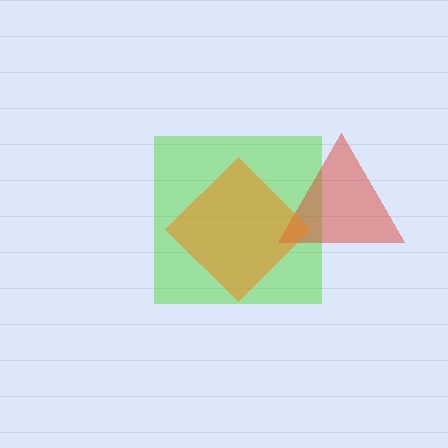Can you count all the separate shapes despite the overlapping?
Yes, there are 3 separate shapes.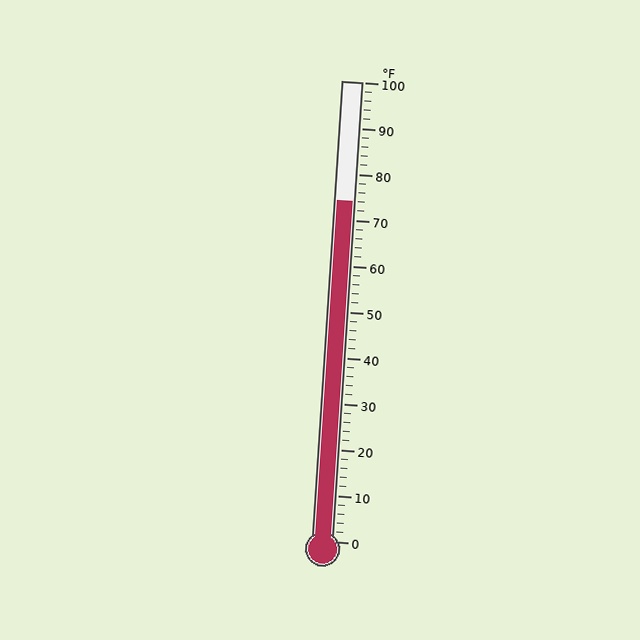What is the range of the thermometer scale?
The thermometer scale ranges from 0°F to 100°F.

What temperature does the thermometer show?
The thermometer shows approximately 74°F.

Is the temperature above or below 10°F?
The temperature is above 10°F.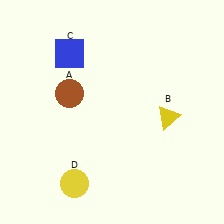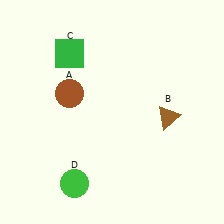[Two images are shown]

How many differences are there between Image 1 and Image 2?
There are 3 differences between the two images.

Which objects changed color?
B changed from yellow to brown. C changed from blue to green. D changed from yellow to green.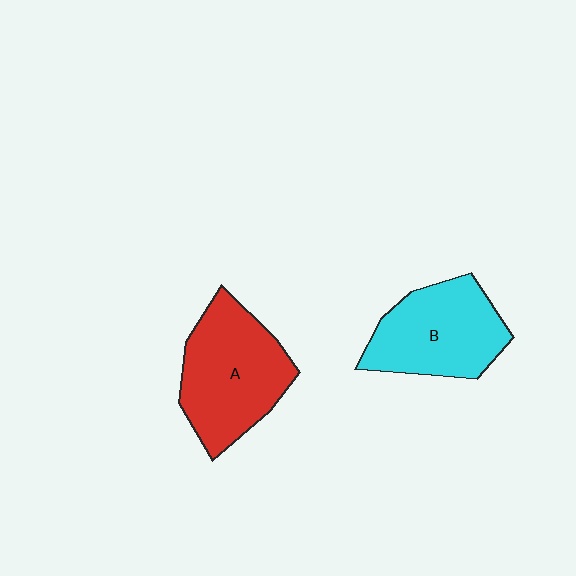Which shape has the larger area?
Shape A (red).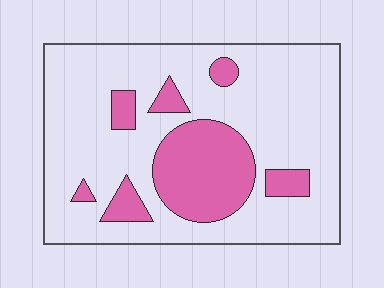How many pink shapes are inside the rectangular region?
7.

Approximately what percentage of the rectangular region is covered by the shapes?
Approximately 25%.